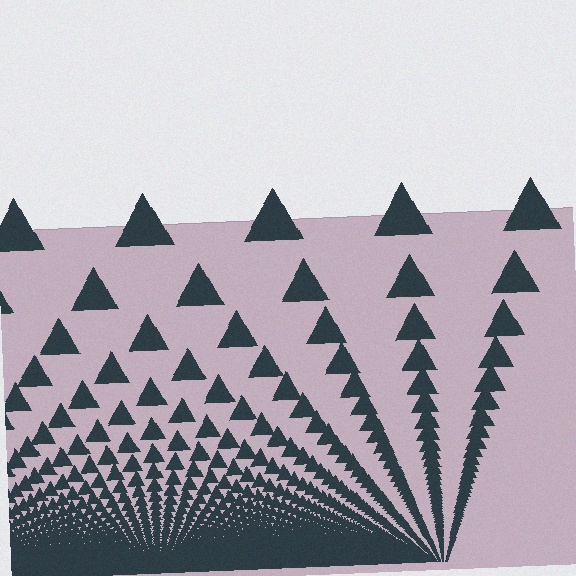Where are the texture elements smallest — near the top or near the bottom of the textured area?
Near the bottom.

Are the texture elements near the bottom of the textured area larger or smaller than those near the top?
Smaller. The gradient is inverted — elements near the bottom are smaller and denser.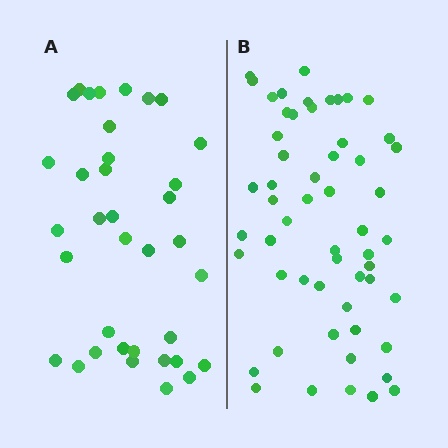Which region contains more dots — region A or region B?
Region B (the right region) has more dots.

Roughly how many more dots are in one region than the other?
Region B has approximately 20 more dots than region A.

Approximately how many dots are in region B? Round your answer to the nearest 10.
About 60 dots. (The exact count is 56, which rounds to 60.)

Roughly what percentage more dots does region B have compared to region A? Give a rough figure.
About 55% more.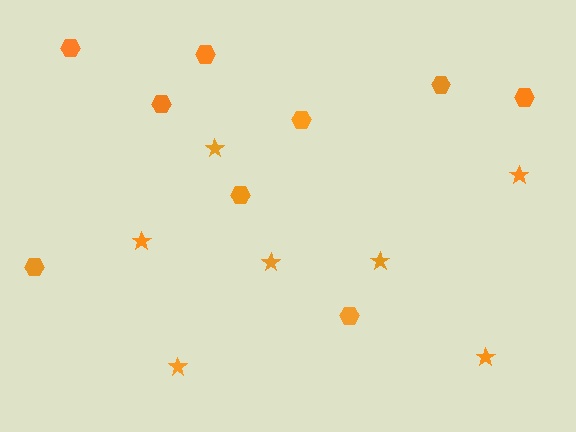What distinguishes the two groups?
There are 2 groups: one group of hexagons (9) and one group of stars (7).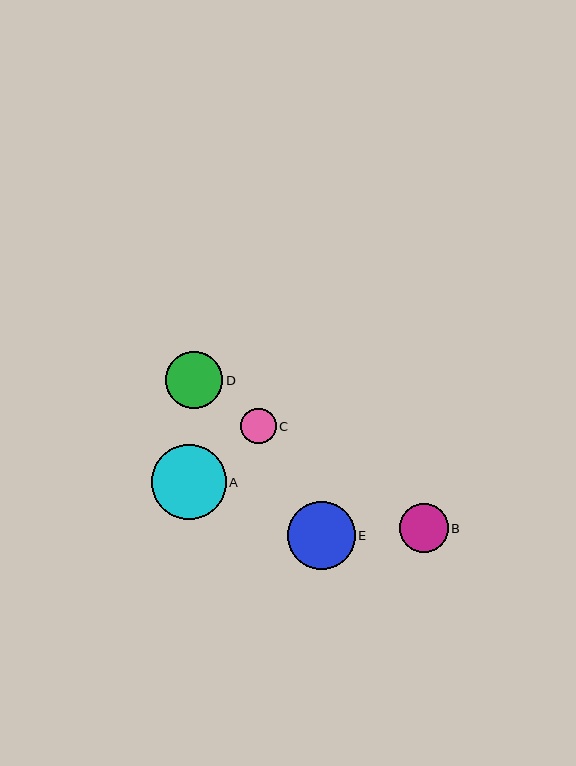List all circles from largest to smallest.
From largest to smallest: A, E, D, B, C.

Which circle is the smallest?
Circle C is the smallest with a size of approximately 35 pixels.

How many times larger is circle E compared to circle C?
Circle E is approximately 1.9 times the size of circle C.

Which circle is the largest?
Circle A is the largest with a size of approximately 75 pixels.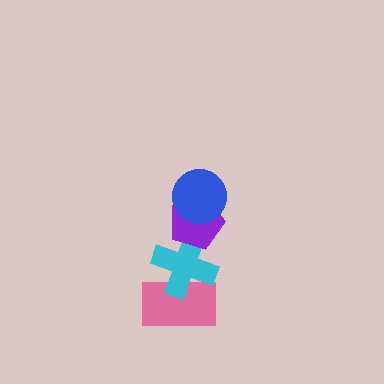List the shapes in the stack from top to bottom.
From top to bottom: the blue circle, the purple pentagon, the cyan cross, the pink rectangle.